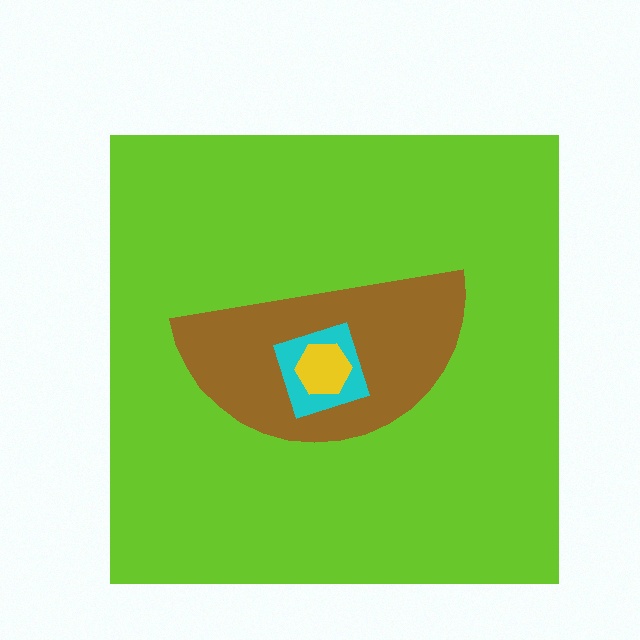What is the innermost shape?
The yellow hexagon.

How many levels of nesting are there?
4.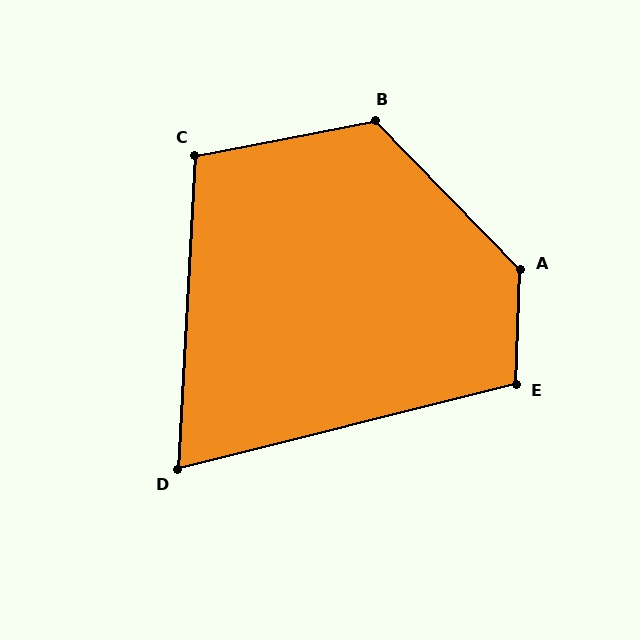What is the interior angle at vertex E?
Approximately 106 degrees (obtuse).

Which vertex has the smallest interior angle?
D, at approximately 73 degrees.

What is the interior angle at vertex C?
Approximately 104 degrees (obtuse).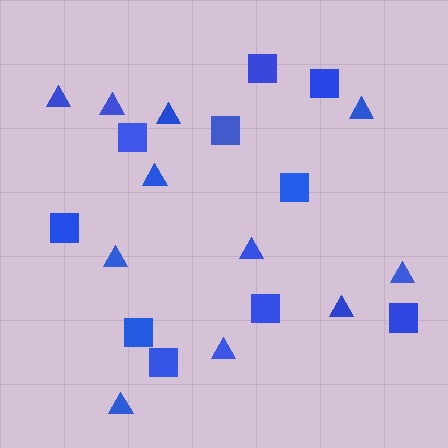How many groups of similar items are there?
There are 2 groups: one group of triangles (11) and one group of squares (10).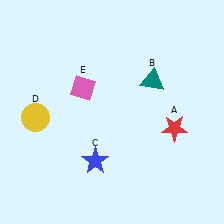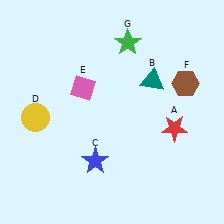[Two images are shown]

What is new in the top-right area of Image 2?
A brown hexagon (F) was added in the top-right area of Image 2.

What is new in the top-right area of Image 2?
A green star (G) was added in the top-right area of Image 2.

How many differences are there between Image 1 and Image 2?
There are 2 differences between the two images.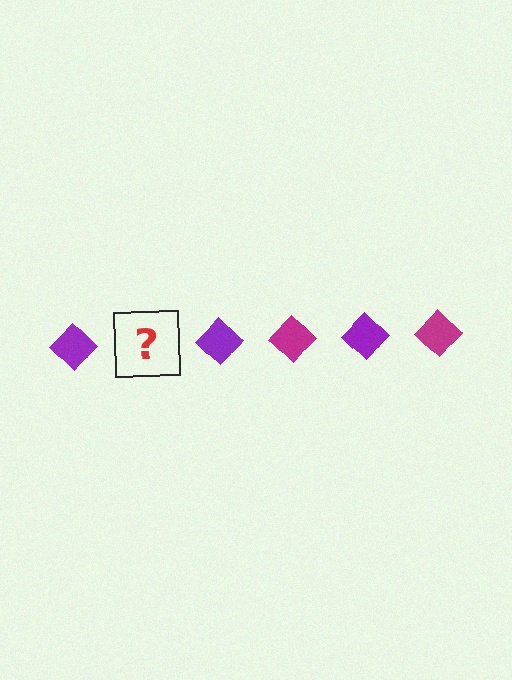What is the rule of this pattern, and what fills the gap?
The rule is that the pattern cycles through purple, magenta diamonds. The gap should be filled with a magenta diamond.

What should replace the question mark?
The question mark should be replaced with a magenta diamond.